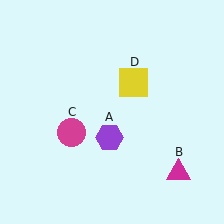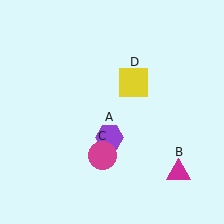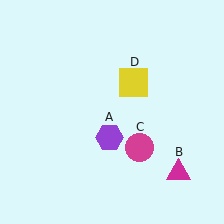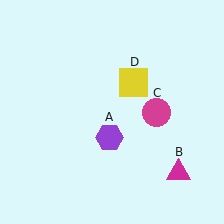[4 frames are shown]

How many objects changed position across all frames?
1 object changed position: magenta circle (object C).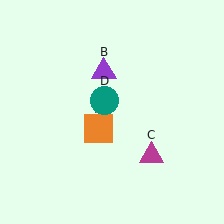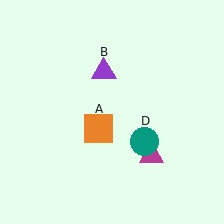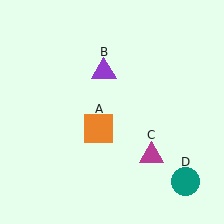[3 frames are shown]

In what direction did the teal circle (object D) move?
The teal circle (object D) moved down and to the right.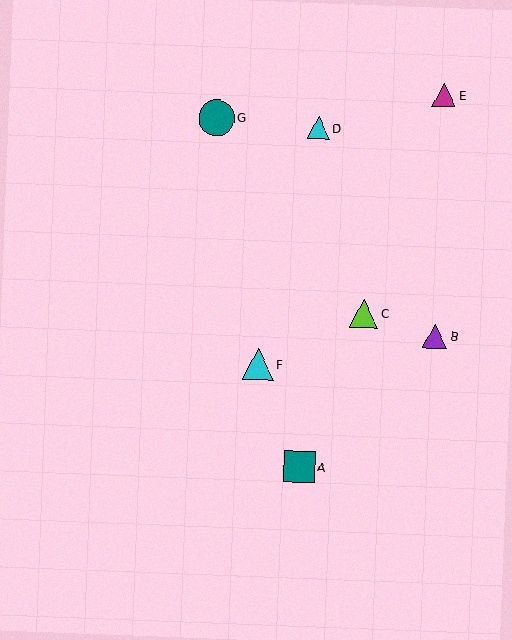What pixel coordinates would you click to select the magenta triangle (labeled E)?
Click at (444, 95) to select the magenta triangle E.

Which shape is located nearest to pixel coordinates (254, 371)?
The cyan triangle (labeled F) at (258, 364) is nearest to that location.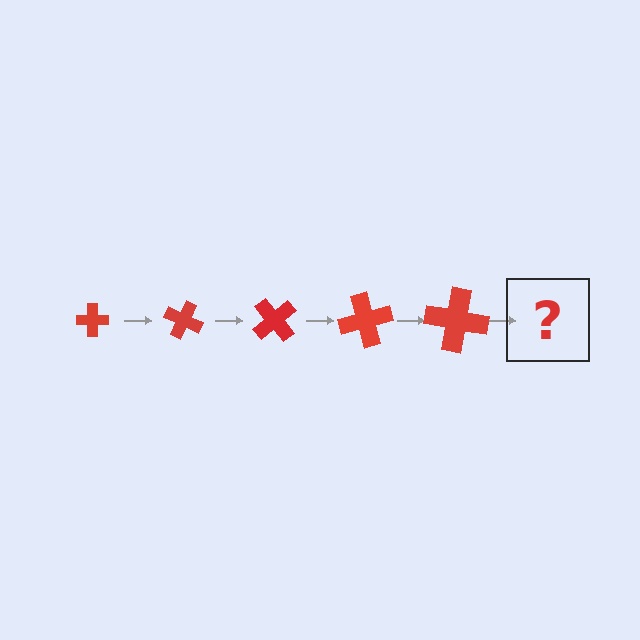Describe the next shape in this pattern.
It should be a cross, larger than the previous one and rotated 125 degrees from the start.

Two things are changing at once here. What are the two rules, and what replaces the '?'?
The two rules are that the cross grows larger each step and it rotates 25 degrees each step. The '?' should be a cross, larger than the previous one and rotated 125 degrees from the start.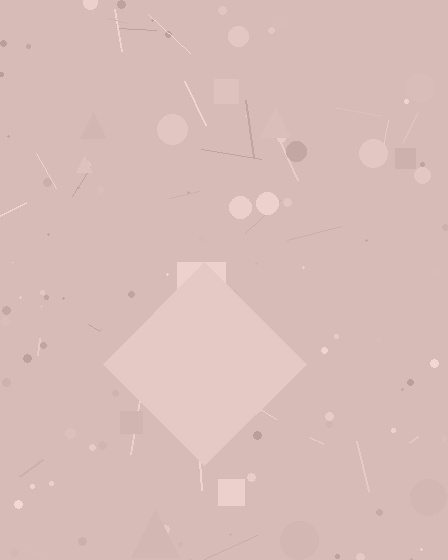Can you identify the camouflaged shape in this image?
The camouflaged shape is a diamond.